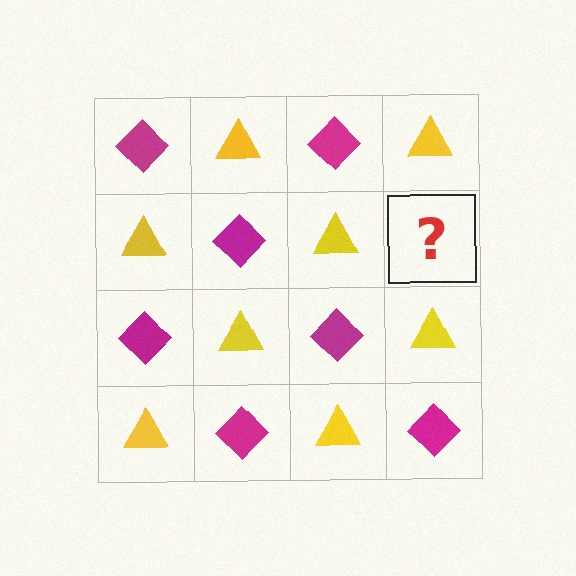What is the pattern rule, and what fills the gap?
The rule is that it alternates magenta diamond and yellow triangle in a checkerboard pattern. The gap should be filled with a magenta diamond.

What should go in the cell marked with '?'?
The missing cell should contain a magenta diamond.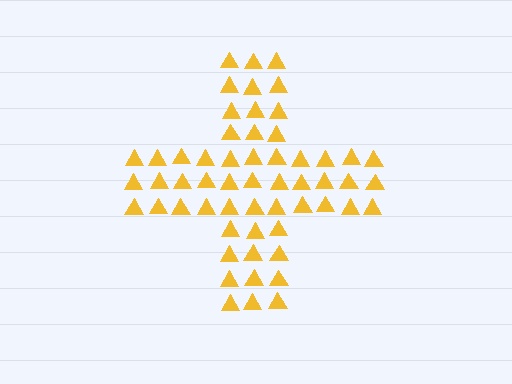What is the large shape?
The large shape is a cross.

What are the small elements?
The small elements are triangles.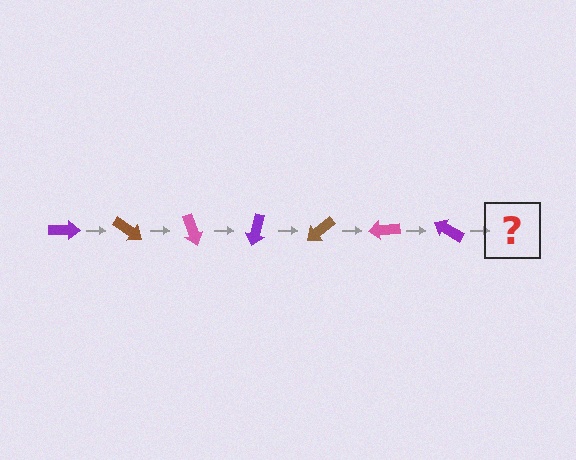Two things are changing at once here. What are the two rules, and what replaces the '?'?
The two rules are that it rotates 35 degrees each step and the color cycles through purple, brown, and pink. The '?' should be a brown arrow, rotated 245 degrees from the start.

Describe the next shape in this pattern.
It should be a brown arrow, rotated 245 degrees from the start.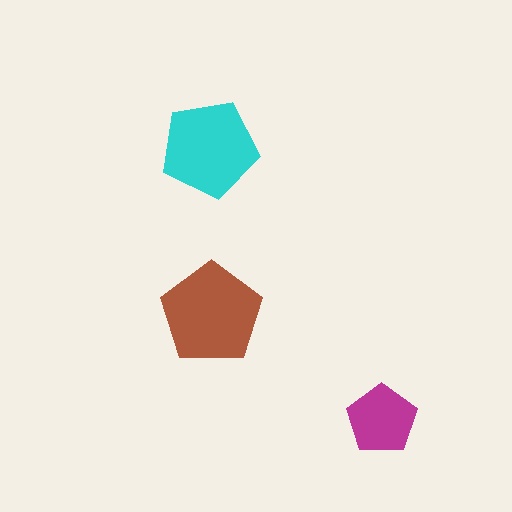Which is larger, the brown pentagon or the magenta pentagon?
The brown one.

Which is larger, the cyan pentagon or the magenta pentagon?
The cyan one.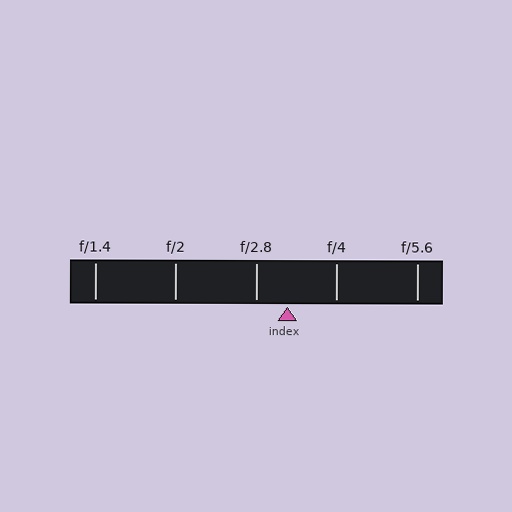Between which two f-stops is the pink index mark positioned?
The index mark is between f/2.8 and f/4.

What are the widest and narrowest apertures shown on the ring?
The widest aperture shown is f/1.4 and the narrowest is f/5.6.